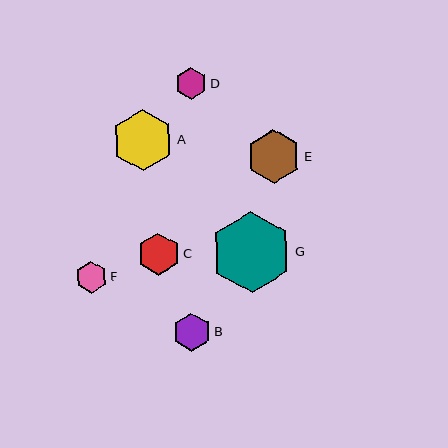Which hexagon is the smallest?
Hexagon F is the smallest with a size of approximately 31 pixels.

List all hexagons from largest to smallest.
From largest to smallest: G, A, E, C, B, D, F.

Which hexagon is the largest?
Hexagon G is the largest with a size of approximately 81 pixels.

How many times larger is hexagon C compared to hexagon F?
Hexagon C is approximately 1.3 times the size of hexagon F.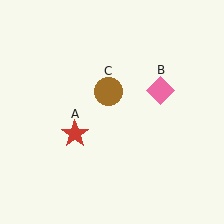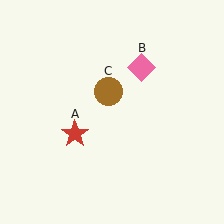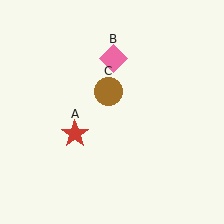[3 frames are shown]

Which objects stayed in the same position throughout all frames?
Red star (object A) and brown circle (object C) remained stationary.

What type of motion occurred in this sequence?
The pink diamond (object B) rotated counterclockwise around the center of the scene.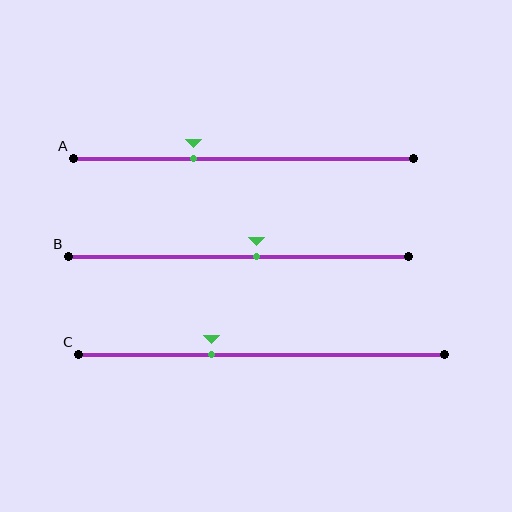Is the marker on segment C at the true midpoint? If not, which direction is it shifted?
No, the marker on segment C is shifted to the left by about 14% of the segment length.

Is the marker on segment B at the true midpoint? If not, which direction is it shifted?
No, the marker on segment B is shifted to the right by about 5% of the segment length.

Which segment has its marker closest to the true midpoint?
Segment B has its marker closest to the true midpoint.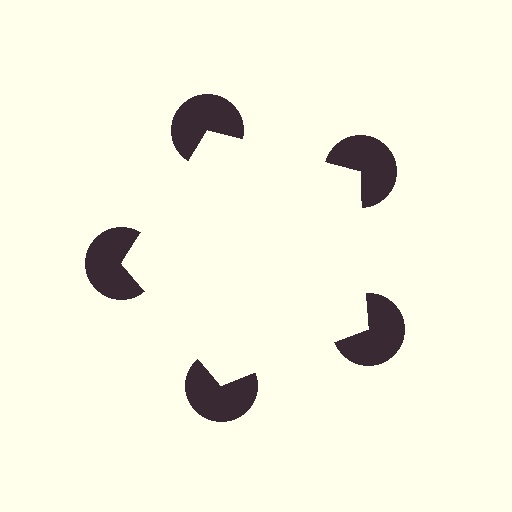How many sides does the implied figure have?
5 sides.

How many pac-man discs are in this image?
There are 5 — one at each vertex of the illusory pentagon.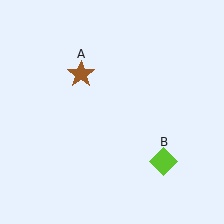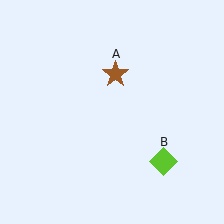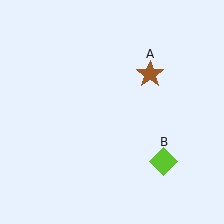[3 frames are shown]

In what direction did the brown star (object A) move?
The brown star (object A) moved right.